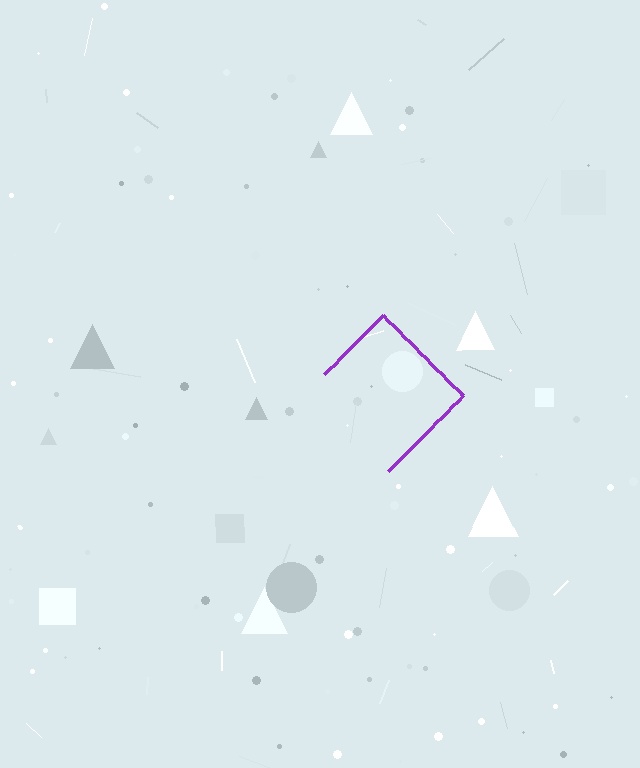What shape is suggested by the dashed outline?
The dashed outline suggests a diamond.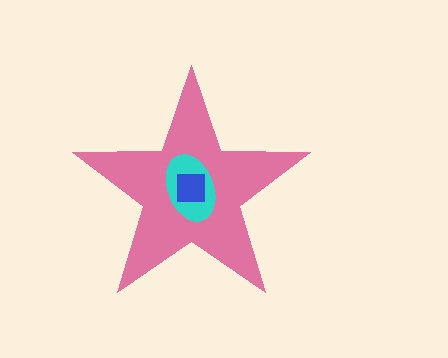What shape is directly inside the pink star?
The cyan ellipse.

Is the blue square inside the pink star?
Yes.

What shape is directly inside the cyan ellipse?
The blue square.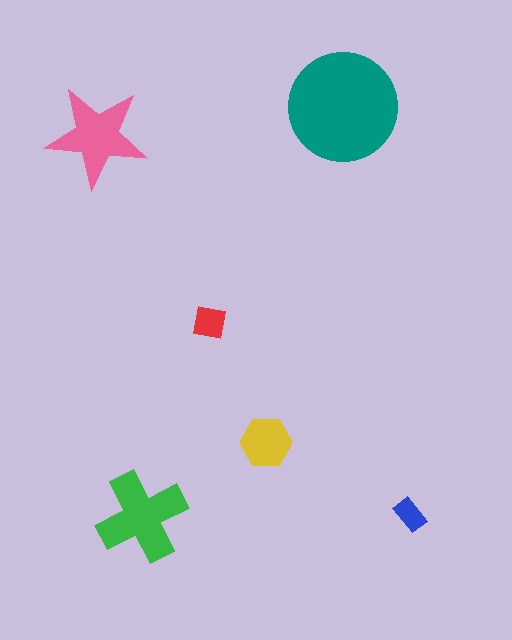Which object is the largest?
The teal circle.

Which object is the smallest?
The blue rectangle.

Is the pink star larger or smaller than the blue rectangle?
Larger.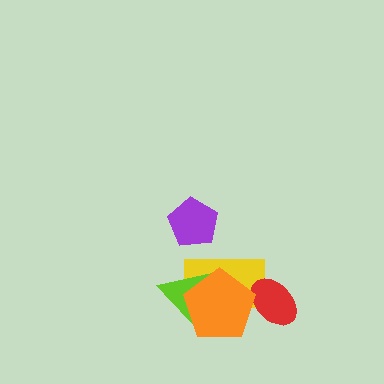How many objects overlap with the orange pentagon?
3 objects overlap with the orange pentagon.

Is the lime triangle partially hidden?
Yes, it is partially covered by another shape.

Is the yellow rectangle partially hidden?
Yes, it is partially covered by another shape.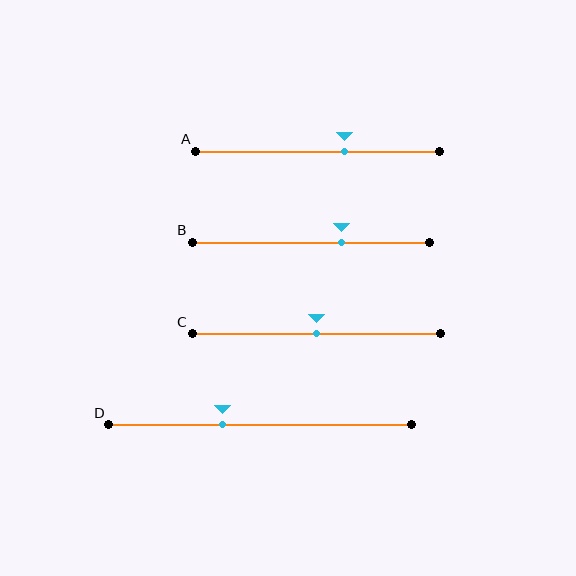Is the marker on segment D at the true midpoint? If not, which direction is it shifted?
No, the marker on segment D is shifted to the left by about 12% of the segment length.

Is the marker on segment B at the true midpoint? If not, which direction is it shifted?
No, the marker on segment B is shifted to the right by about 13% of the segment length.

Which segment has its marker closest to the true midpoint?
Segment C has its marker closest to the true midpoint.